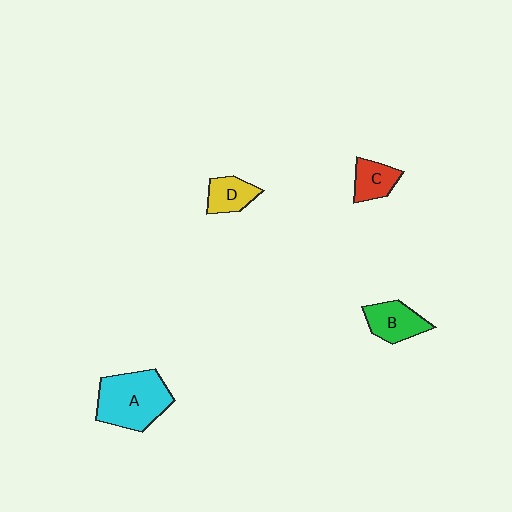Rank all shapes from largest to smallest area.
From largest to smallest: A (cyan), B (green), D (yellow), C (red).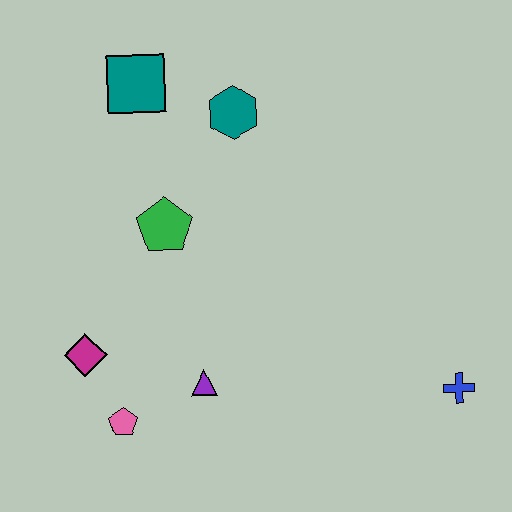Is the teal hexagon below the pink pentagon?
No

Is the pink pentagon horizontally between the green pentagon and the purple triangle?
No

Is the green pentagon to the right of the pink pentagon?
Yes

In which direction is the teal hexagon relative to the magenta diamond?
The teal hexagon is above the magenta diamond.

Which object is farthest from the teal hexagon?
The blue cross is farthest from the teal hexagon.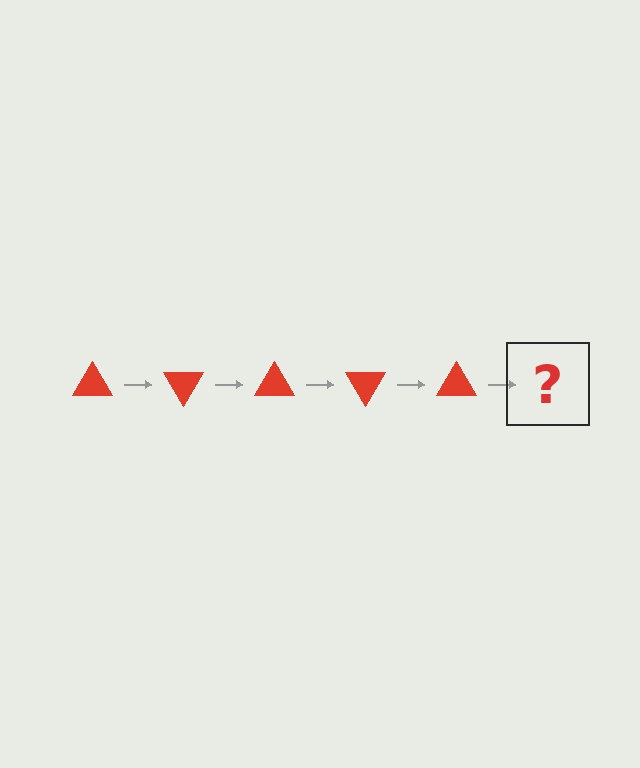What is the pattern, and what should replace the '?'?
The pattern is that the triangle rotates 60 degrees each step. The '?' should be a red triangle rotated 300 degrees.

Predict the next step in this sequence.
The next step is a red triangle rotated 300 degrees.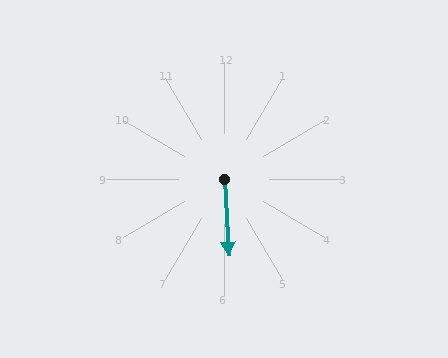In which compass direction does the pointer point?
South.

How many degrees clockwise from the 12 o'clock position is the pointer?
Approximately 176 degrees.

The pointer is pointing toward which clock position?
Roughly 6 o'clock.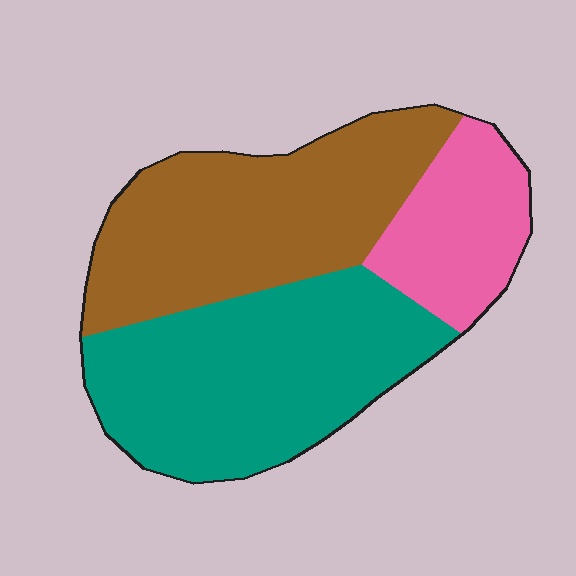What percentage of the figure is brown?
Brown takes up between a third and a half of the figure.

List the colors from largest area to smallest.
From largest to smallest: teal, brown, pink.